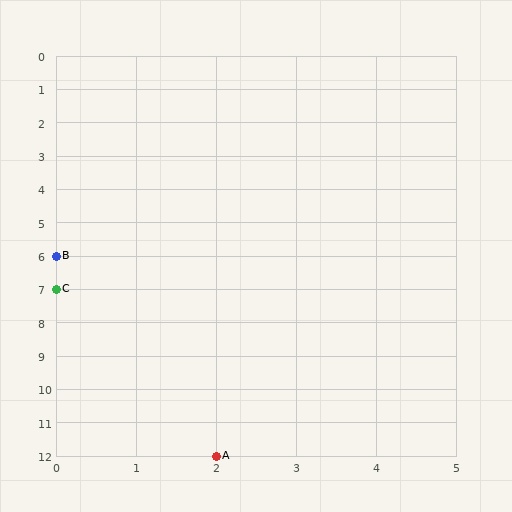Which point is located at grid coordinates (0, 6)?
Point B is at (0, 6).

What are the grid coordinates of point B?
Point B is at grid coordinates (0, 6).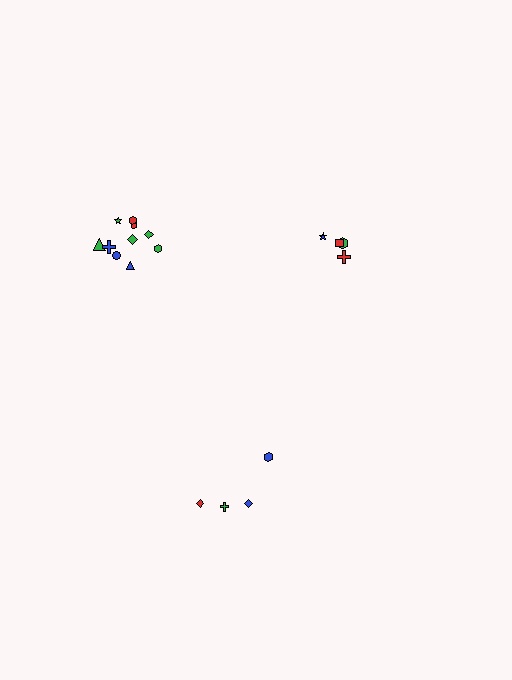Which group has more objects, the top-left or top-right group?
The top-left group.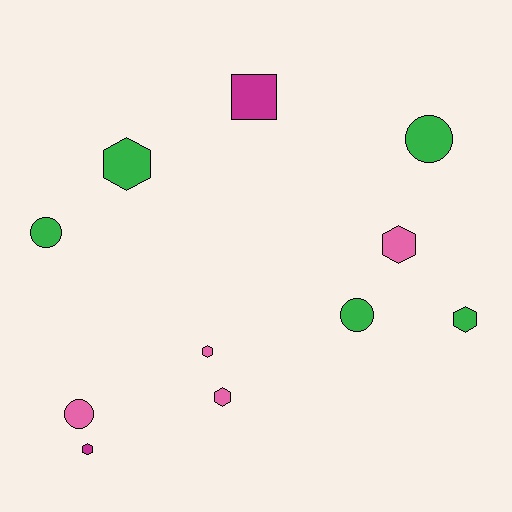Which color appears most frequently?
Green, with 5 objects.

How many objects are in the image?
There are 11 objects.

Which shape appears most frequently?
Hexagon, with 6 objects.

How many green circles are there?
There are 3 green circles.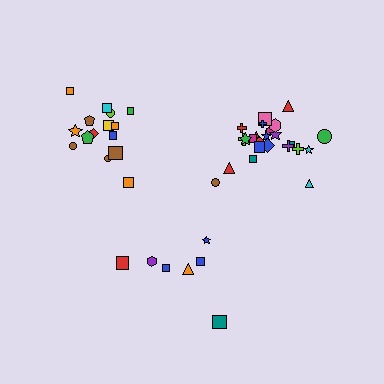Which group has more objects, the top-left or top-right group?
The top-right group.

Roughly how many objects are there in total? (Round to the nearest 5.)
Roughly 45 objects in total.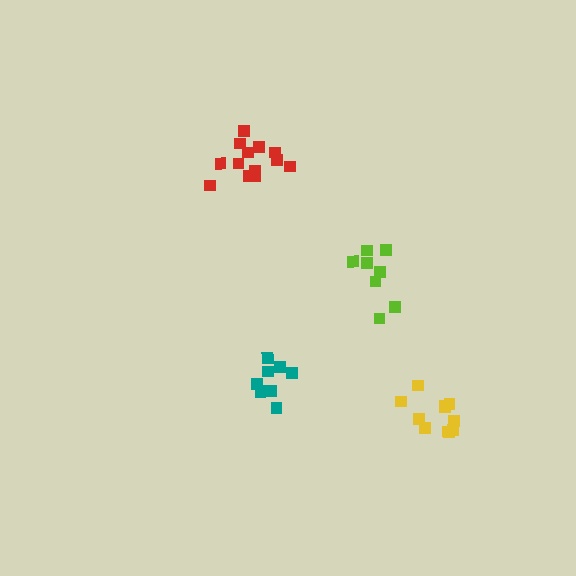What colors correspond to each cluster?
The clusters are colored: teal, yellow, lime, red.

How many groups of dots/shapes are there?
There are 4 groups.